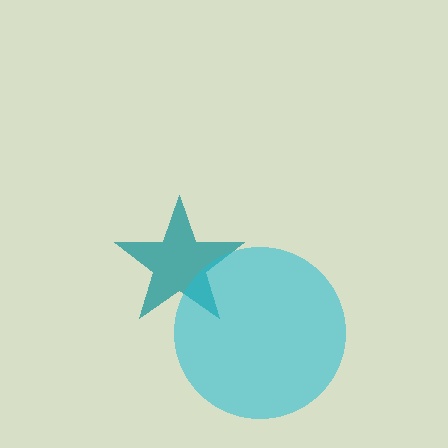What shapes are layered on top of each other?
The layered shapes are: a teal star, a cyan circle.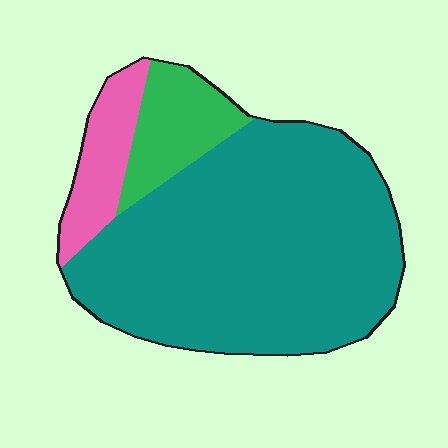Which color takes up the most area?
Teal, at roughly 75%.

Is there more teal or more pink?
Teal.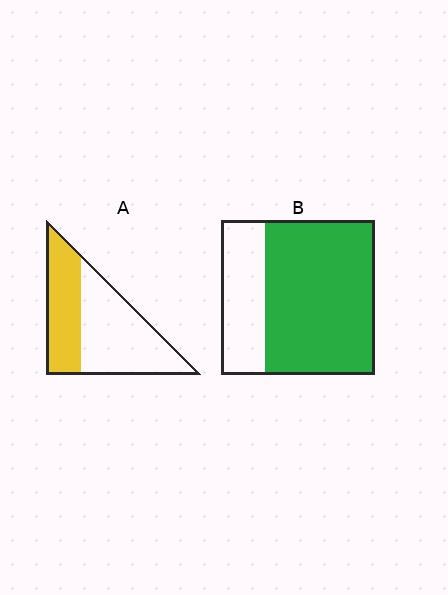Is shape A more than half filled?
No.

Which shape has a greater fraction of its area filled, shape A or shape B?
Shape B.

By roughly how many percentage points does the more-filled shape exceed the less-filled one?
By roughly 30 percentage points (B over A).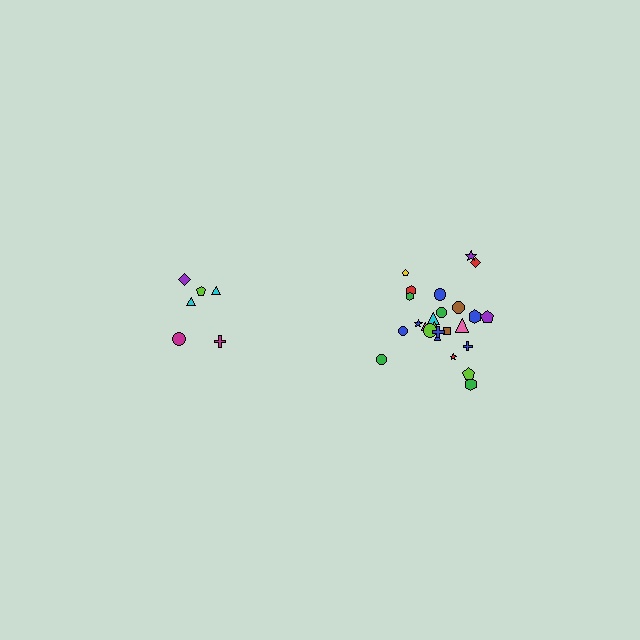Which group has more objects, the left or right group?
The right group.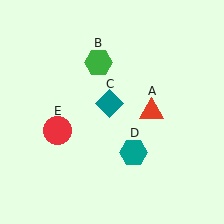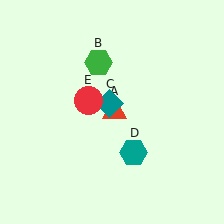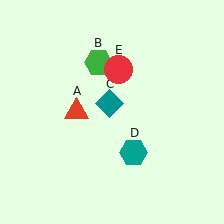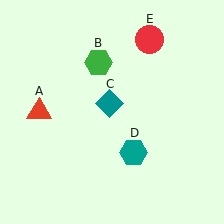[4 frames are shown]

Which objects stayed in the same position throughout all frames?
Green hexagon (object B) and teal diamond (object C) and teal hexagon (object D) remained stationary.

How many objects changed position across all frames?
2 objects changed position: red triangle (object A), red circle (object E).